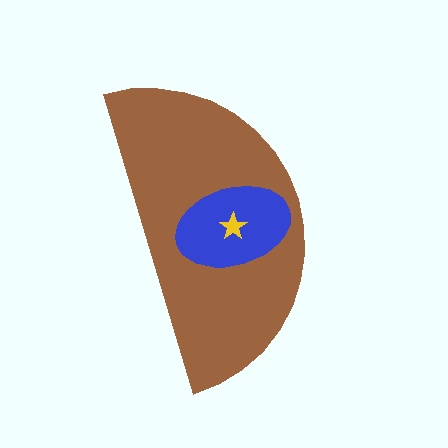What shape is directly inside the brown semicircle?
The blue ellipse.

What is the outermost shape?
The brown semicircle.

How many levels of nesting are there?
3.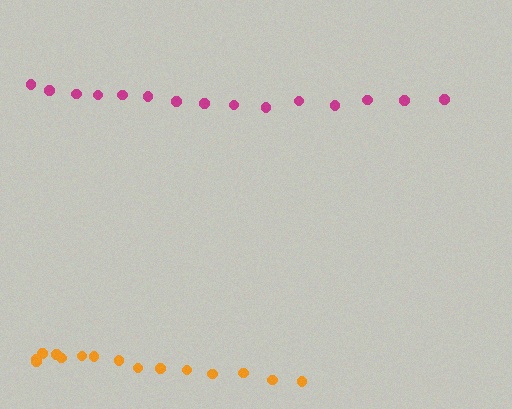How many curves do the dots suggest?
There are 2 distinct paths.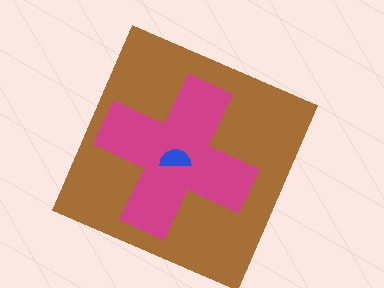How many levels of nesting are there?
3.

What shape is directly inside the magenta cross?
The blue semicircle.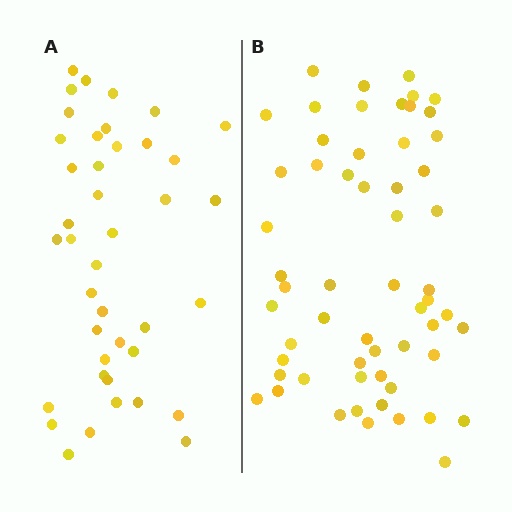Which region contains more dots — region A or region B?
Region B (the right region) has more dots.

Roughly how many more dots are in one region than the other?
Region B has approximately 15 more dots than region A.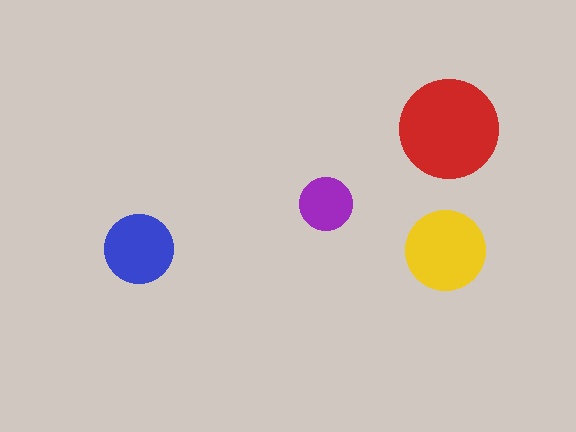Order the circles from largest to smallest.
the red one, the yellow one, the blue one, the purple one.